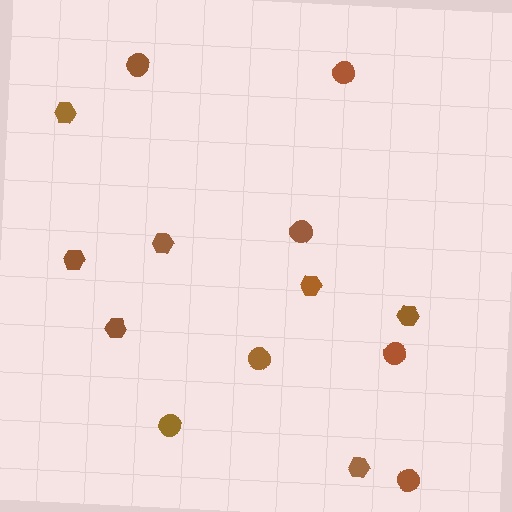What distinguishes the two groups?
There are 2 groups: one group of circles (7) and one group of hexagons (7).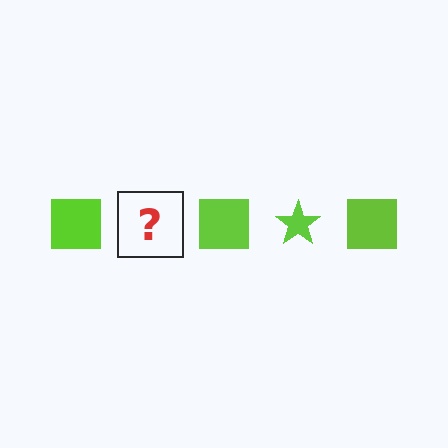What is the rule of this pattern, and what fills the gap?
The rule is that the pattern cycles through square, star shapes in lime. The gap should be filled with a lime star.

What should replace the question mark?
The question mark should be replaced with a lime star.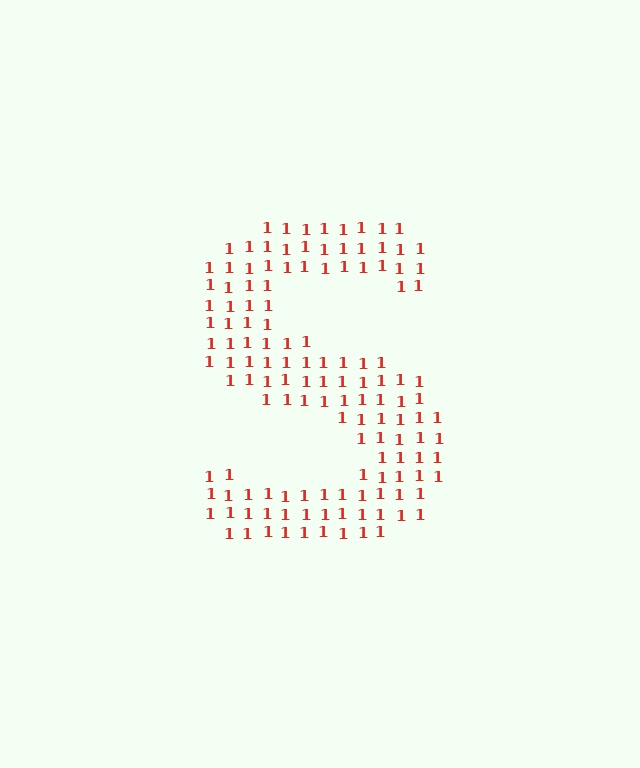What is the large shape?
The large shape is the letter S.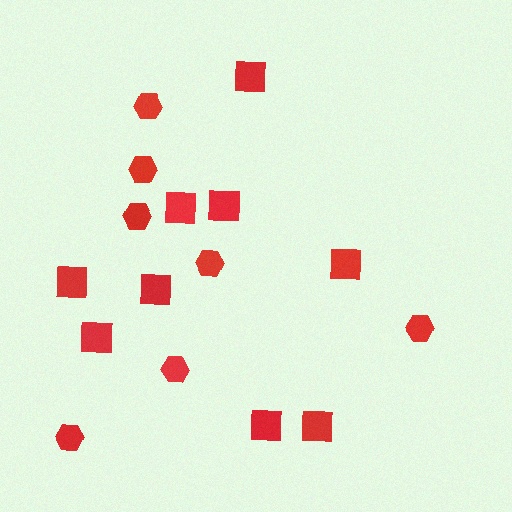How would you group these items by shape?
There are 2 groups: one group of hexagons (7) and one group of squares (9).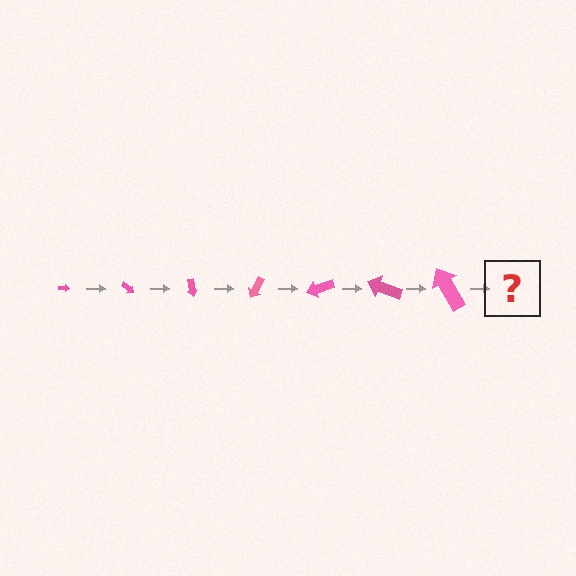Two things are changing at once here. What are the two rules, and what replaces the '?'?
The two rules are that the arrow grows larger each step and it rotates 40 degrees each step. The '?' should be an arrow, larger than the previous one and rotated 280 degrees from the start.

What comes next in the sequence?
The next element should be an arrow, larger than the previous one and rotated 280 degrees from the start.